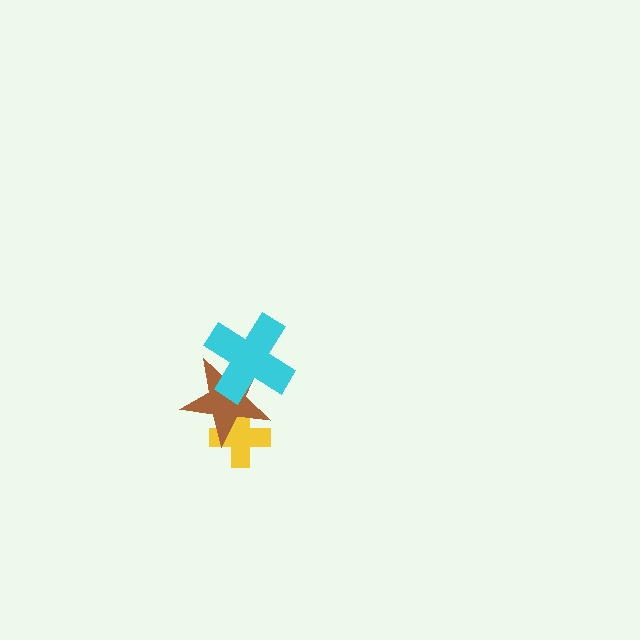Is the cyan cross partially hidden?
No, no other shape covers it.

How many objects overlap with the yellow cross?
1 object overlaps with the yellow cross.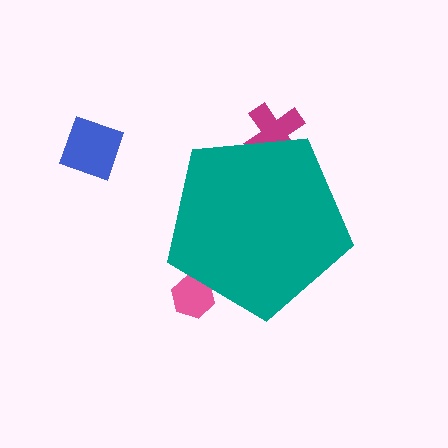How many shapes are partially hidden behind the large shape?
2 shapes are partially hidden.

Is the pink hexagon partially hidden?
Yes, the pink hexagon is partially hidden behind the teal pentagon.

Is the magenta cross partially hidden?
Yes, the magenta cross is partially hidden behind the teal pentagon.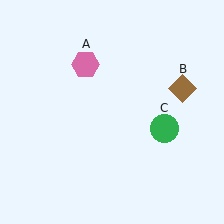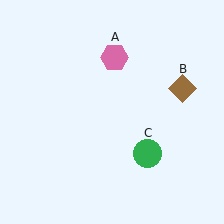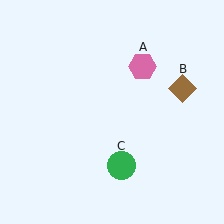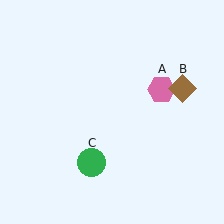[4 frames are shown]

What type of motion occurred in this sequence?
The pink hexagon (object A), green circle (object C) rotated clockwise around the center of the scene.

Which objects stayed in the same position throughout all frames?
Brown diamond (object B) remained stationary.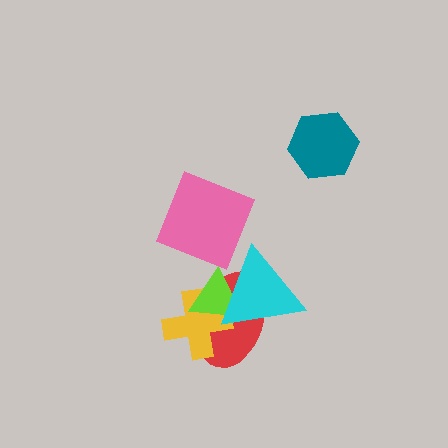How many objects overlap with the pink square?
0 objects overlap with the pink square.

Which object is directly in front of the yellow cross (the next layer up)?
The lime triangle is directly in front of the yellow cross.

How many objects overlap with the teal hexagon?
0 objects overlap with the teal hexagon.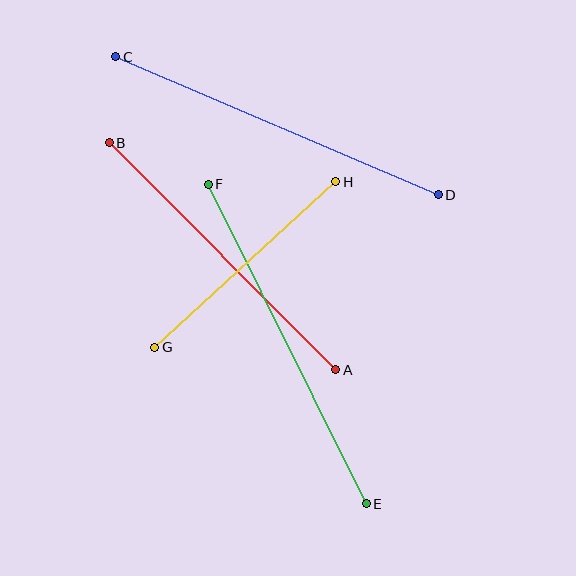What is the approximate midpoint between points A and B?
The midpoint is at approximately (222, 256) pixels.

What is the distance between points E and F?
The distance is approximately 356 pixels.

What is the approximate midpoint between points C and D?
The midpoint is at approximately (277, 126) pixels.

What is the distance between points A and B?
The distance is approximately 320 pixels.